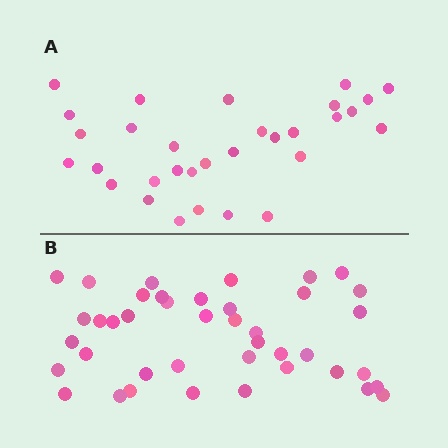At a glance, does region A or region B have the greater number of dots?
Region B (the bottom region) has more dots.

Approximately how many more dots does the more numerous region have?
Region B has roughly 10 or so more dots than region A.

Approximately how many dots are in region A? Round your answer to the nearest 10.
About 30 dots. (The exact count is 31, which rounds to 30.)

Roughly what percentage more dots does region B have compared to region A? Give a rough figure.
About 30% more.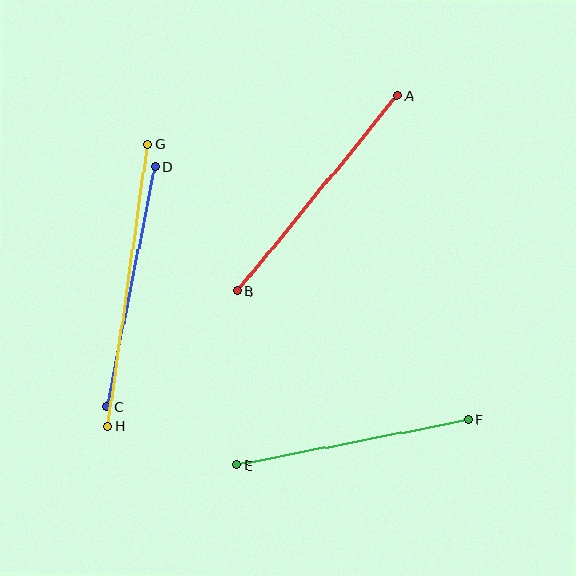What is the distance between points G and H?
The distance is approximately 284 pixels.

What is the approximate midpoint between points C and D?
The midpoint is at approximately (131, 287) pixels.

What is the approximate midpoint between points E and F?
The midpoint is at approximately (352, 442) pixels.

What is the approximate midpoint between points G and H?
The midpoint is at approximately (128, 285) pixels.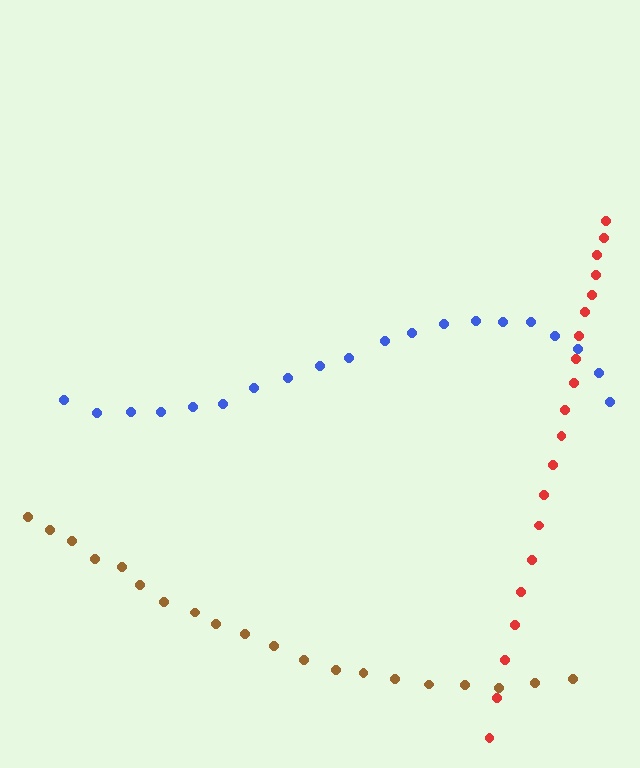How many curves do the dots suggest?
There are 3 distinct paths.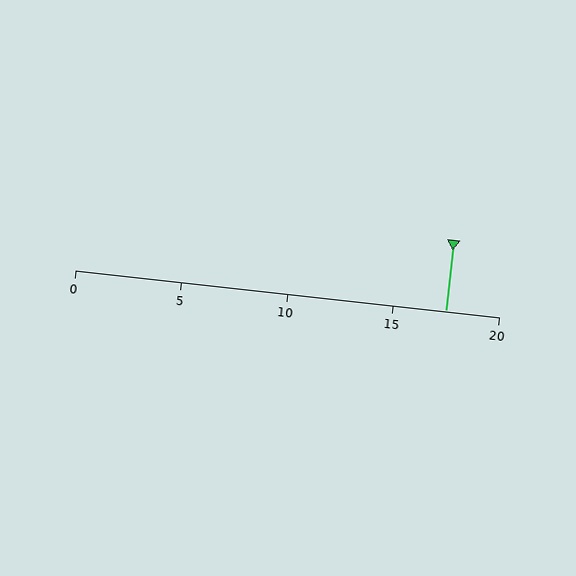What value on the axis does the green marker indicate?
The marker indicates approximately 17.5.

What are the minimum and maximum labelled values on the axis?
The axis runs from 0 to 20.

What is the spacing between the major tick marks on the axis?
The major ticks are spaced 5 apart.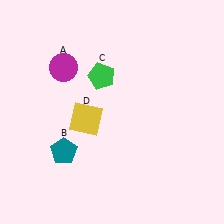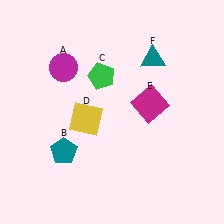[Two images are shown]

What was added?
A magenta square (E), a teal triangle (F) were added in Image 2.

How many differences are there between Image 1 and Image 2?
There are 2 differences between the two images.